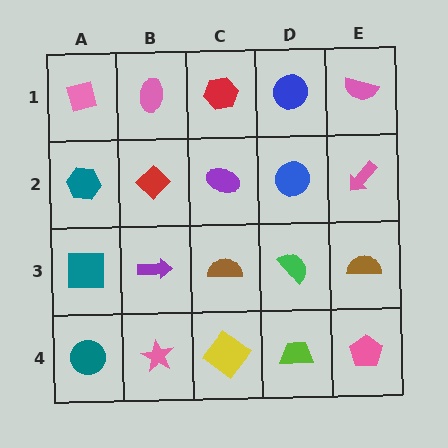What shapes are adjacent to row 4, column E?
A brown semicircle (row 3, column E), a lime trapezoid (row 4, column D).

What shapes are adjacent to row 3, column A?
A teal hexagon (row 2, column A), a teal circle (row 4, column A), a purple arrow (row 3, column B).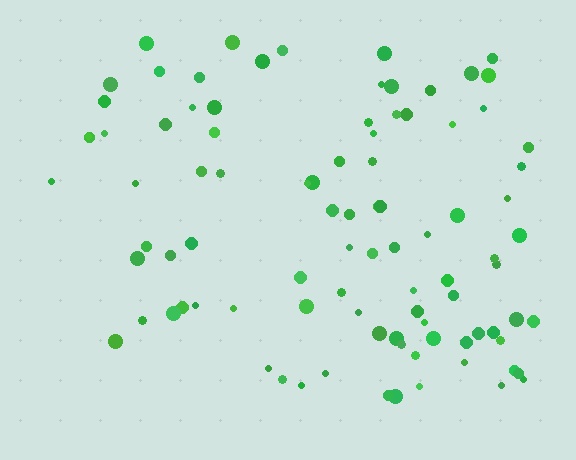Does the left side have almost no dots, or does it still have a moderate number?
Still a moderate number, just noticeably fewer than the right.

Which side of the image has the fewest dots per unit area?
The left.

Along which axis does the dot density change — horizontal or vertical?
Horizontal.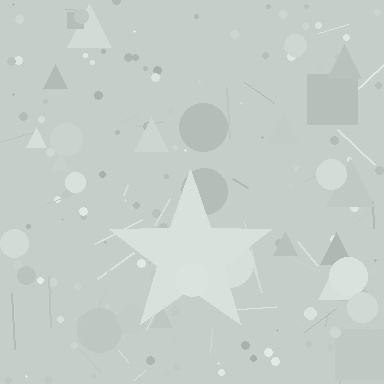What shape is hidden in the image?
A star is hidden in the image.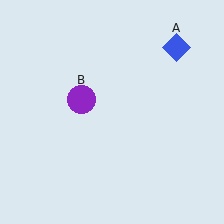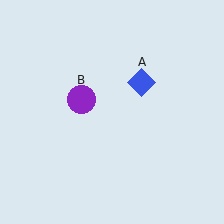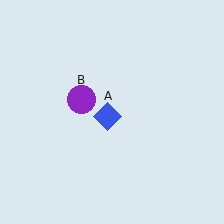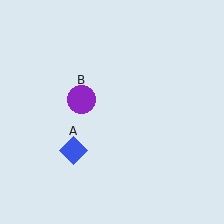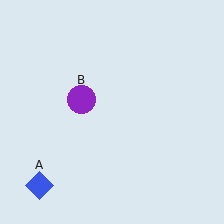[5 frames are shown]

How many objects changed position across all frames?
1 object changed position: blue diamond (object A).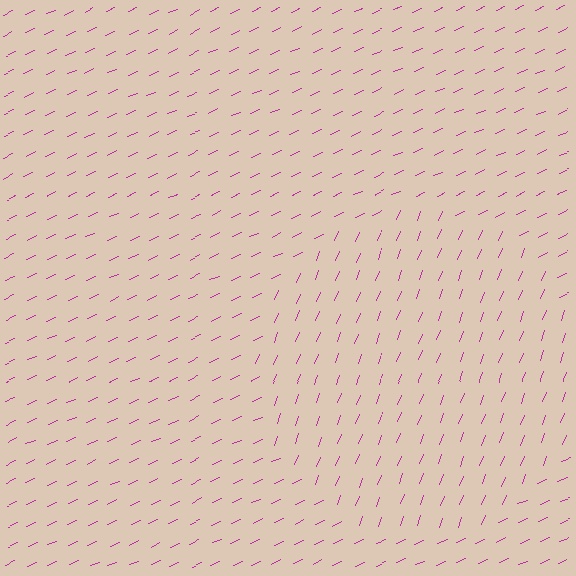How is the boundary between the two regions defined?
The boundary is defined purely by a change in line orientation (approximately 45 degrees difference). All lines are the same color and thickness.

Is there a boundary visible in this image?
Yes, there is a texture boundary formed by a change in line orientation.